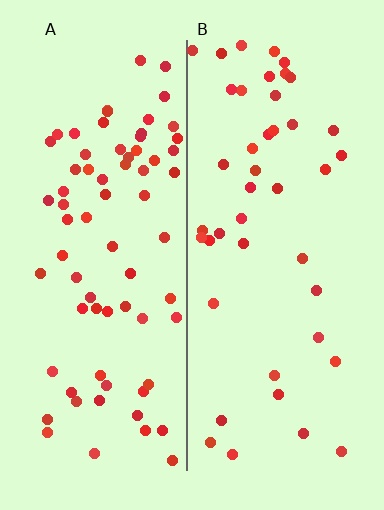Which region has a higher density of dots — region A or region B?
A (the left).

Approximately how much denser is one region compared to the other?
Approximately 1.7× — region A over region B.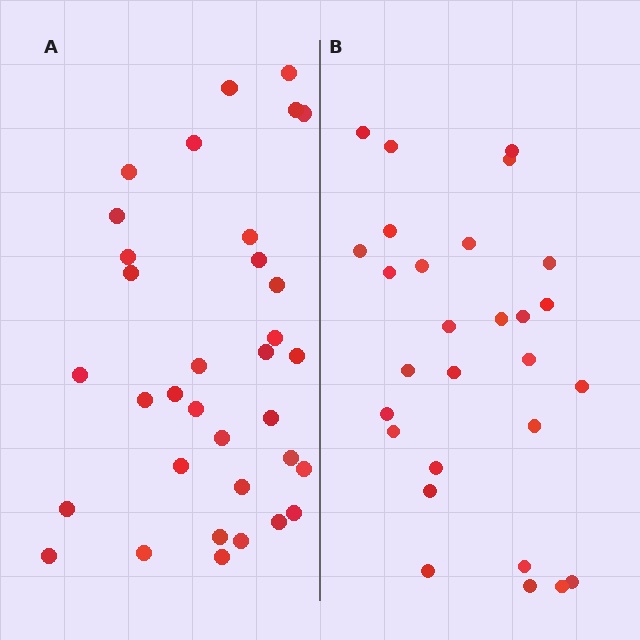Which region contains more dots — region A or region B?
Region A (the left region) has more dots.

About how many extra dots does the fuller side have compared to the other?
Region A has about 6 more dots than region B.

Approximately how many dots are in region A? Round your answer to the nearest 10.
About 30 dots. (The exact count is 34, which rounds to 30.)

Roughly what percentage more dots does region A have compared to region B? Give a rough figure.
About 20% more.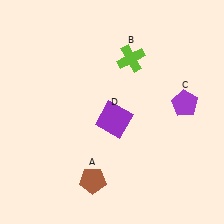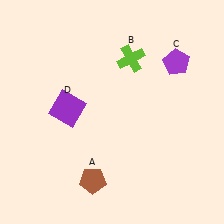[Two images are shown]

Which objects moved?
The objects that moved are: the purple pentagon (C), the purple square (D).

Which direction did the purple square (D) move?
The purple square (D) moved left.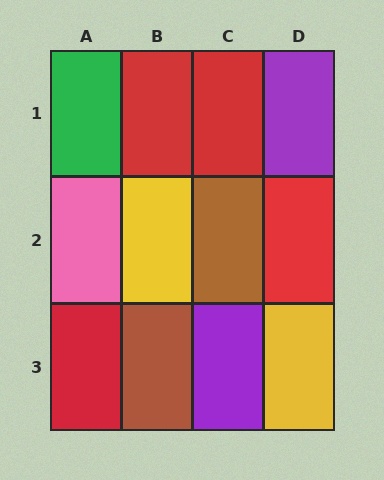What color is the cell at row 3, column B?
Brown.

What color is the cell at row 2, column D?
Red.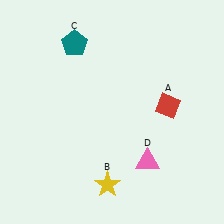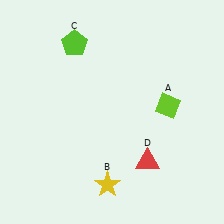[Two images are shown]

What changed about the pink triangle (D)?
In Image 1, D is pink. In Image 2, it changed to red.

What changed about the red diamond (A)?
In Image 1, A is red. In Image 2, it changed to lime.